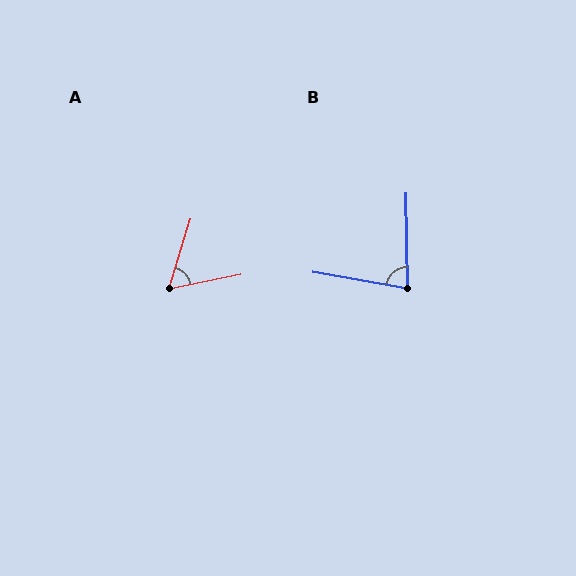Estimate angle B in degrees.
Approximately 80 degrees.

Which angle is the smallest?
A, at approximately 62 degrees.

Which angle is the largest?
B, at approximately 80 degrees.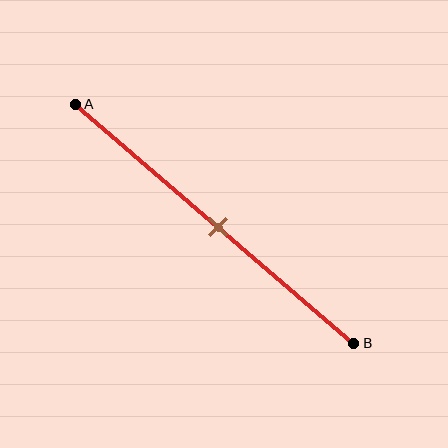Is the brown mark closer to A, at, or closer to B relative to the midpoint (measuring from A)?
The brown mark is approximately at the midpoint of segment AB.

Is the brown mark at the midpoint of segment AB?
Yes, the mark is approximately at the midpoint.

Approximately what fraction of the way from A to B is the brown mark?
The brown mark is approximately 50% of the way from A to B.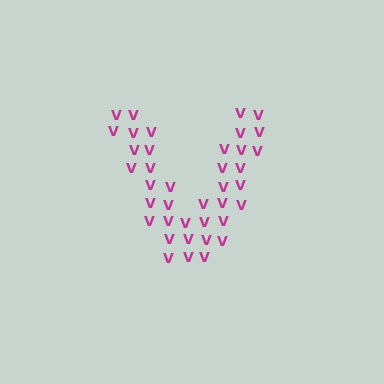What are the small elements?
The small elements are letter V's.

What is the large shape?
The large shape is the letter V.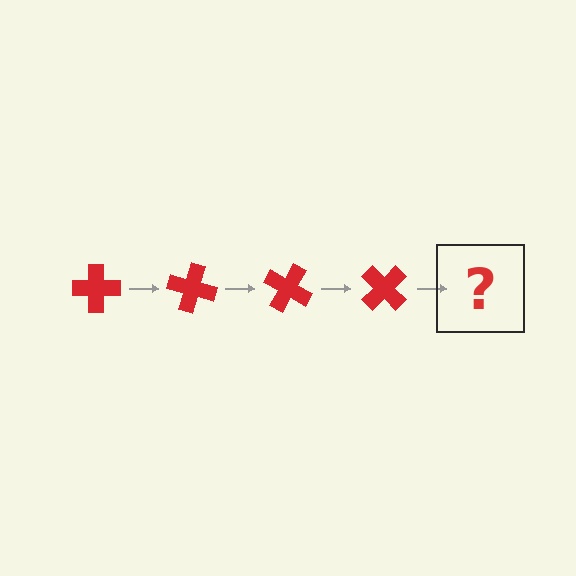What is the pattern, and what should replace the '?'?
The pattern is that the cross rotates 15 degrees each step. The '?' should be a red cross rotated 60 degrees.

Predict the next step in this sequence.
The next step is a red cross rotated 60 degrees.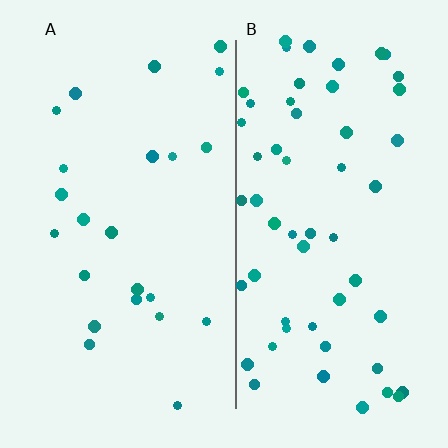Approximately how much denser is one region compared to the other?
Approximately 2.4× — region B over region A.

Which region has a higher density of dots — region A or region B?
B (the right).